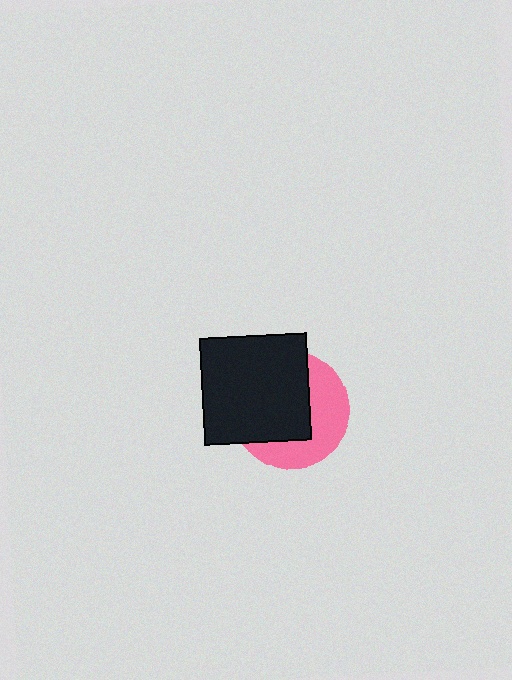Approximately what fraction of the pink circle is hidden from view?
Roughly 58% of the pink circle is hidden behind the black square.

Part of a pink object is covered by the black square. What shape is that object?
It is a circle.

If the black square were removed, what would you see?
You would see the complete pink circle.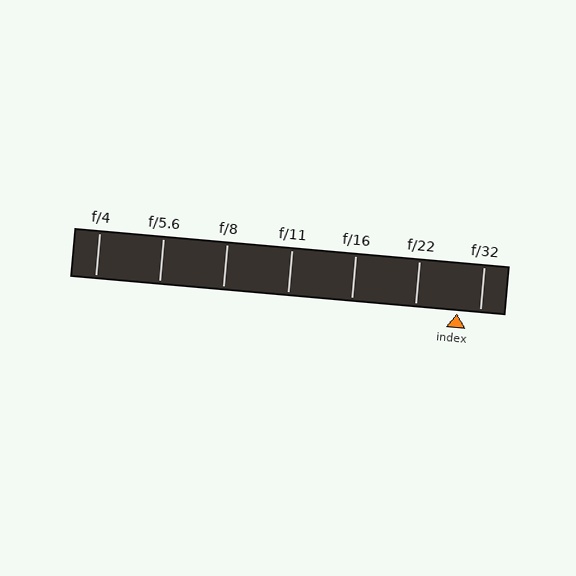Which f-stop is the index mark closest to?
The index mark is closest to f/32.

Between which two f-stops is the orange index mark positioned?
The index mark is between f/22 and f/32.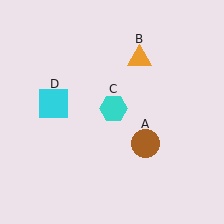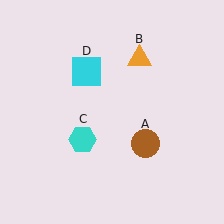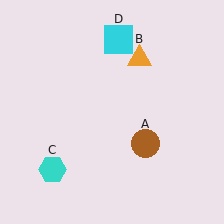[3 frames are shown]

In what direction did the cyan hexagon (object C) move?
The cyan hexagon (object C) moved down and to the left.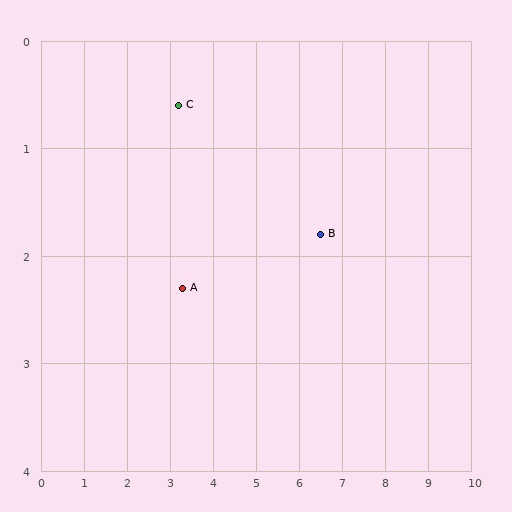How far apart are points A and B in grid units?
Points A and B are about 3.2 grid units apart.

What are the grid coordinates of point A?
Point A is at approximately (3.3, 2.3).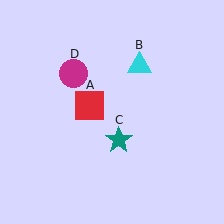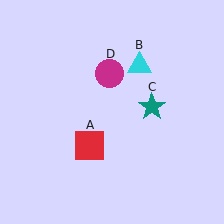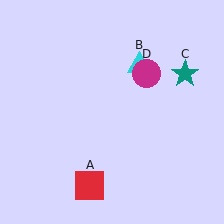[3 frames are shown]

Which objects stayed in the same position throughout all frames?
Cyan triangle (object B) remained stationary.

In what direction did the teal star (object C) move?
The teal star (object C) moved up and to the right.